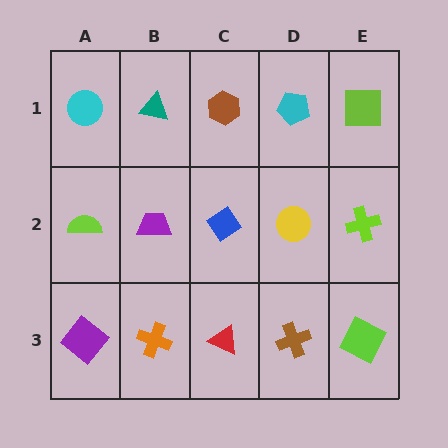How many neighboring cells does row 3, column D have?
3.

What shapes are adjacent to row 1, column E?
A lime cross (row 2, column E), a cyan pentagon (row 1, column D).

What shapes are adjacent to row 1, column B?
A purple trapezoid (row 2, column B), a cyan circle (row 1, column A), a brown hexagon (row 1, column C).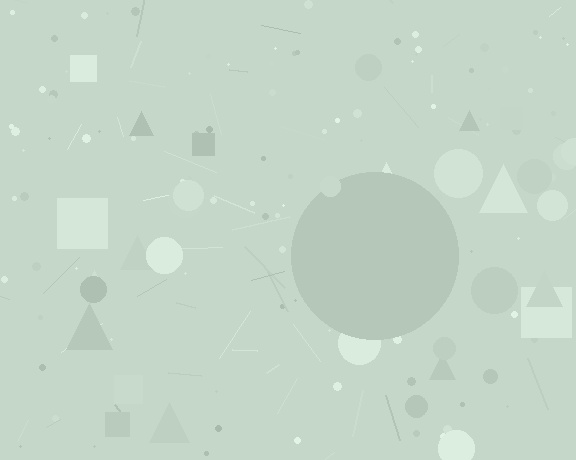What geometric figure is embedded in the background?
A circle is embedded in the background.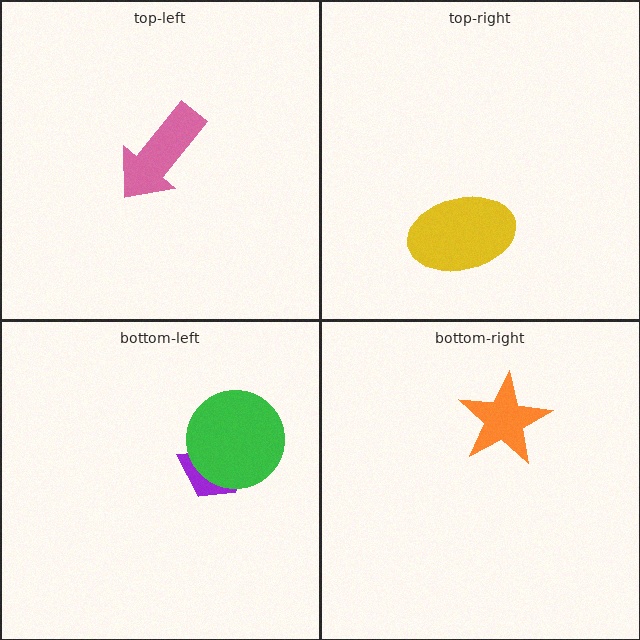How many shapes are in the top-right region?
1.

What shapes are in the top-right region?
The yellow ellipse.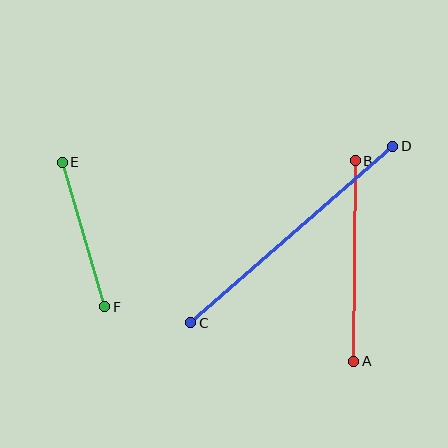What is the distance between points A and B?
The distance is approximately 201 pixels.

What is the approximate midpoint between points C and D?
The midpoint is at approximately (292, 235) pixels.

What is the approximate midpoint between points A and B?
The midpoint is at approximately (354, 261) pixels.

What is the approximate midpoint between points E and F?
The midpoint is at approximately (84, 235) pixels.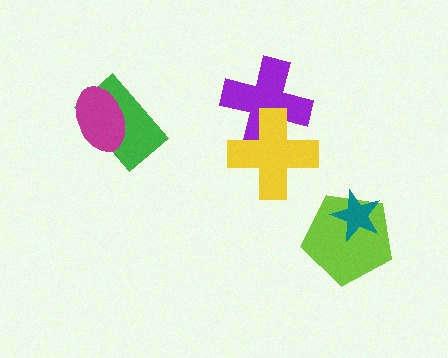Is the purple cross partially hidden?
Yes, it is partially covered by another shape.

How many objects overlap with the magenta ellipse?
1 object overlaps with the magenta ellipse.